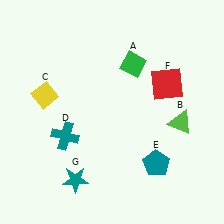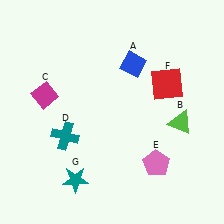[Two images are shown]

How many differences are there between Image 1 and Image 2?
There are 3 differences between the two images.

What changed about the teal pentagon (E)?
In Image 1, E is teal. In Image 2, it changed to pink.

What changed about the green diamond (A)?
In Image 1, A is green. In Image 2, it changed to blue.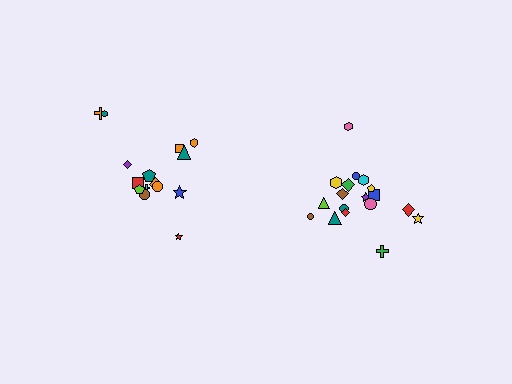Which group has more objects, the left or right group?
The right group.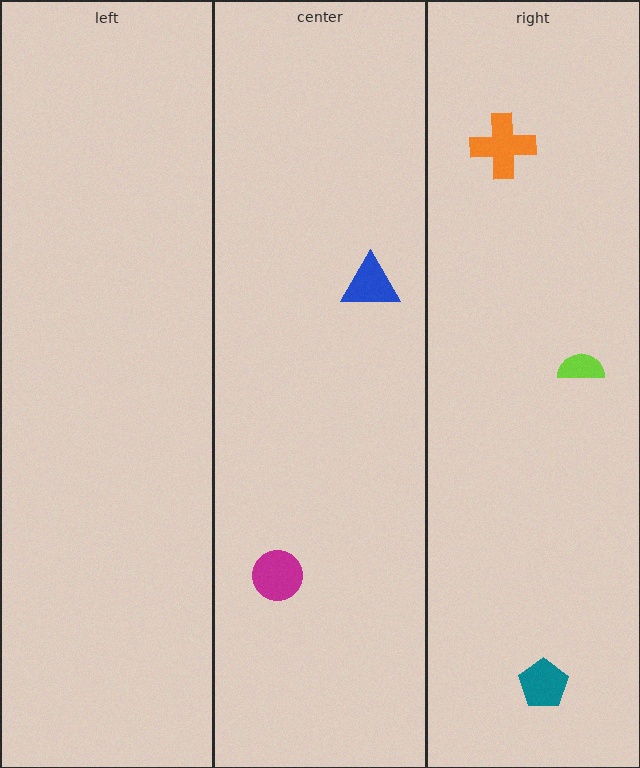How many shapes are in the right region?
3.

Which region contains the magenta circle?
The center region.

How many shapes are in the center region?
2.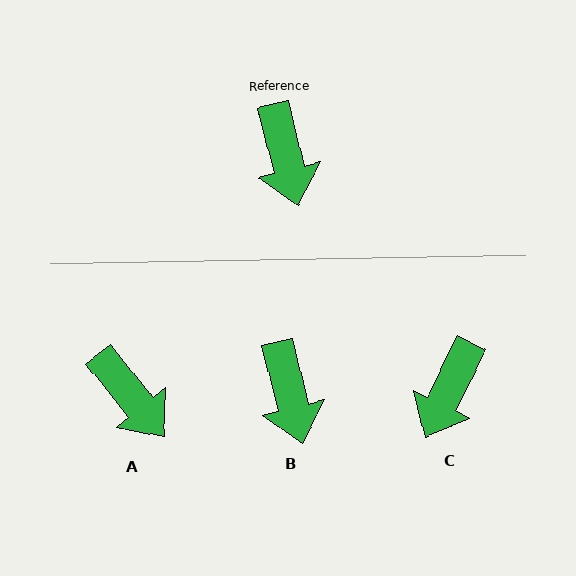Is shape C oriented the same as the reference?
No, it is off by about 40 degrees.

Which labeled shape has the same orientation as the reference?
B.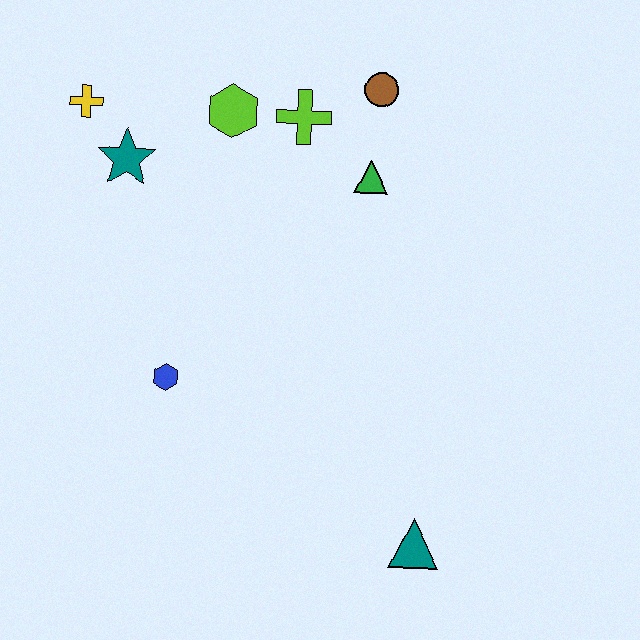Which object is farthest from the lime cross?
The teal triangle is farthest from the lime cross.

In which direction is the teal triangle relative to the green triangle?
The teal triangle is below the green triangle.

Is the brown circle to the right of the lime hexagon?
Yes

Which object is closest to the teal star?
The yellow cross is closest to the teal star.